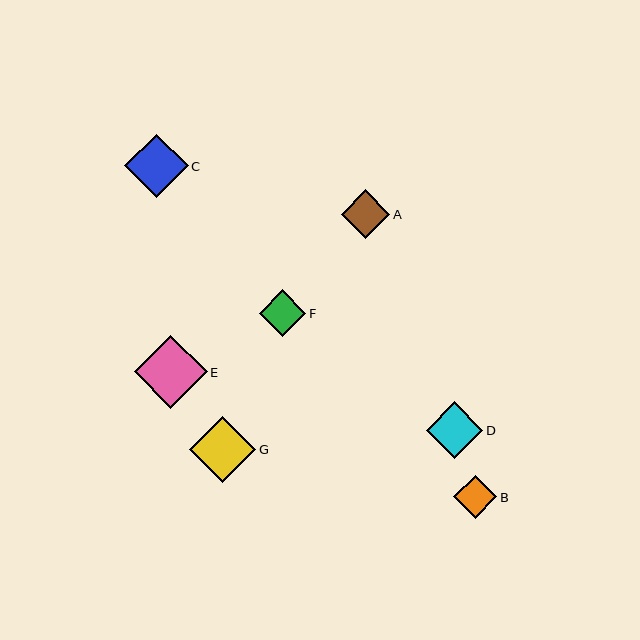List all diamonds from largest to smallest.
From largest to smallest: E, G, C, D, A, F, B.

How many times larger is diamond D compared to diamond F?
Diamond D is approximately 1.2 times the size of diamond F.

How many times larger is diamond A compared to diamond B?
Diamond A is approximately 1.1 times the size of diamond B.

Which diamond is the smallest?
Diamond B is the smallest with a size of approximately 43 pixels.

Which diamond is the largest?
Diamond E is the largest with a size of approximately 73 pixels.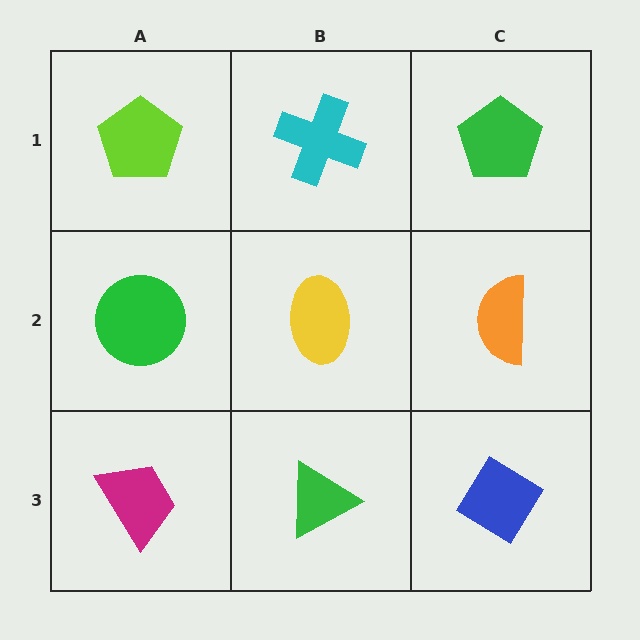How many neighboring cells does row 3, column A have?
2.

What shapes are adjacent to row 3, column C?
An orange semicircle (row 2, column C), a green triangle (row 3, column B).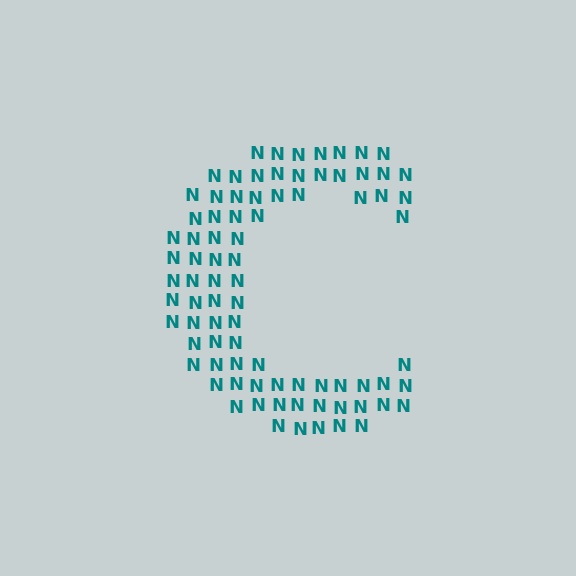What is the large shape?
The large shape is the letter C.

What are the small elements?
The small elements are letter N's.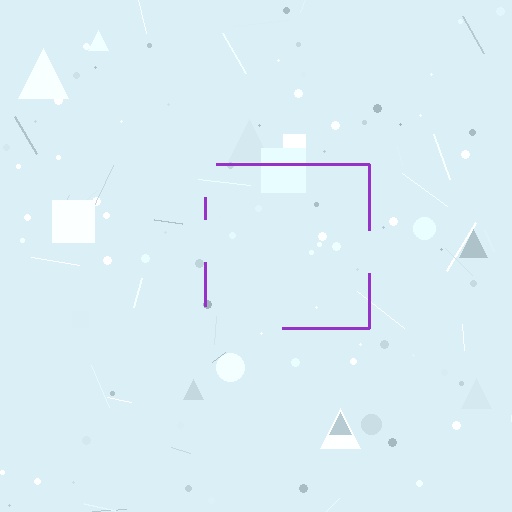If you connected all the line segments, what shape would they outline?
They would outline a square.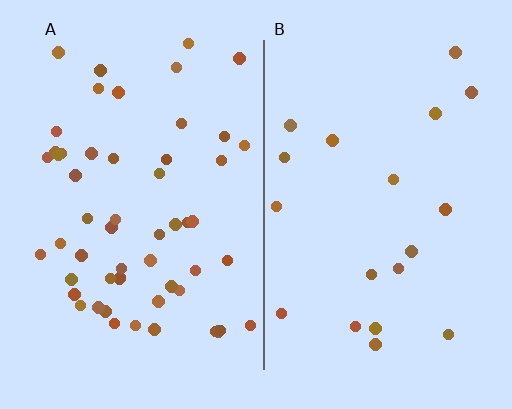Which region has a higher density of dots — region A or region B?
A (the left).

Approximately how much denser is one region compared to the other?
Approximately 2.9× — region A over region B.